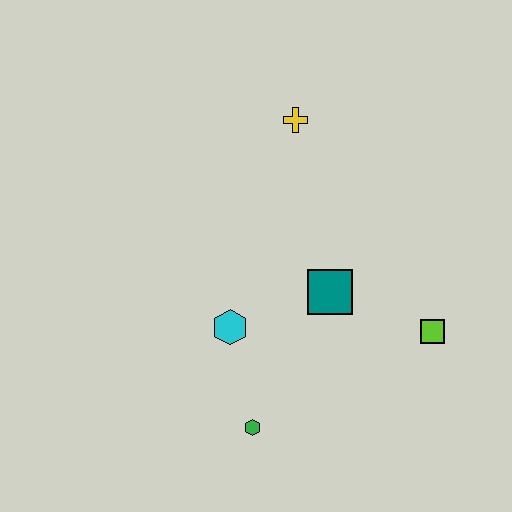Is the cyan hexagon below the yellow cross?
Yes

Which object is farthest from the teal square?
The yellow cross is farthest from the teal square.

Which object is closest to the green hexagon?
The cyan hexagon is closest to the green hexagon.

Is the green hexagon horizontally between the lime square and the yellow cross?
No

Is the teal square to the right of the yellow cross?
Yes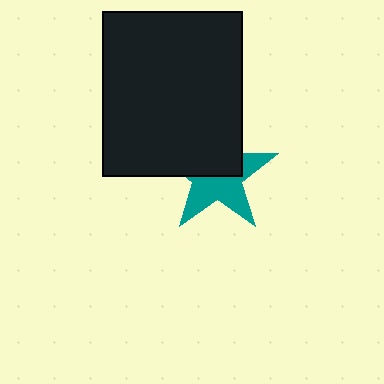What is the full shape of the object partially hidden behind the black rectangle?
The partially hidden object is a teal star.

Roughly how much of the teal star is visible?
About half of it is visible (roughly 51%).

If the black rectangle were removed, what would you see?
You would see the complete teal star.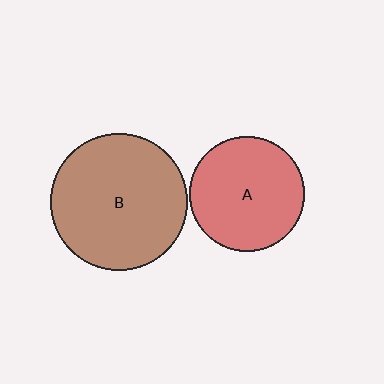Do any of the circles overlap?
No, none of the circles overlap.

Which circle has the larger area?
Circle B (brown).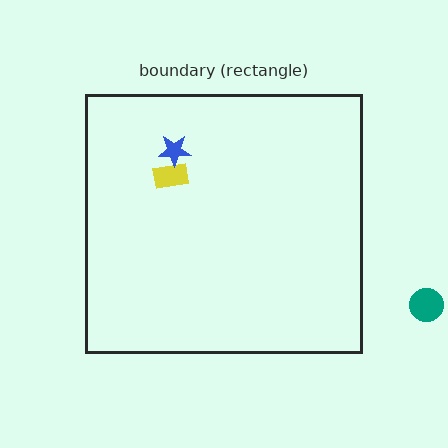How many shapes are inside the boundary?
2 inside, 1 outside.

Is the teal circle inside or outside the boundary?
Outside.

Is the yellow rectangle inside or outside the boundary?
Inside.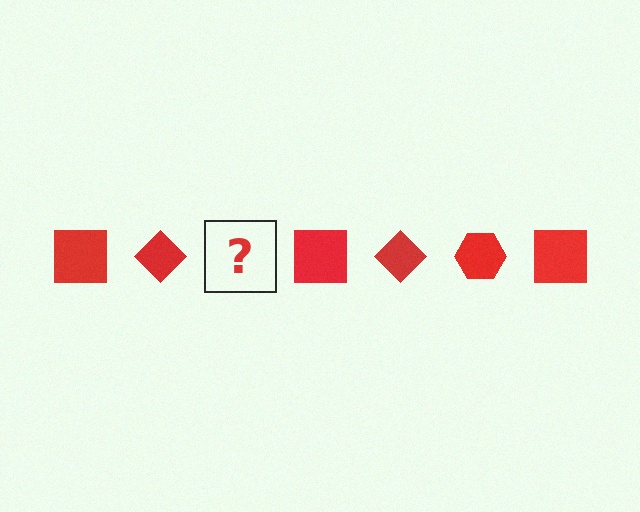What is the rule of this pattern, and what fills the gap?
The rule is that the pattern cycles through square, diamond, hexagon shapes in red. The gap should be filled with a red hexagon.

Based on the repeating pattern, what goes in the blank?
The blank should be a red hexagon.